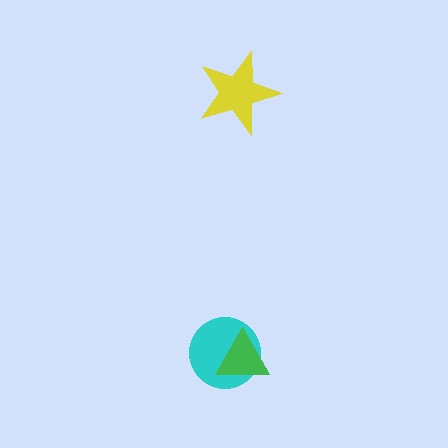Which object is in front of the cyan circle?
The green triangle is in front of the cyan circle.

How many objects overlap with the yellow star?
0 objects overlap with the yellow star.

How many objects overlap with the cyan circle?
1 object overlaps with the cyan circle.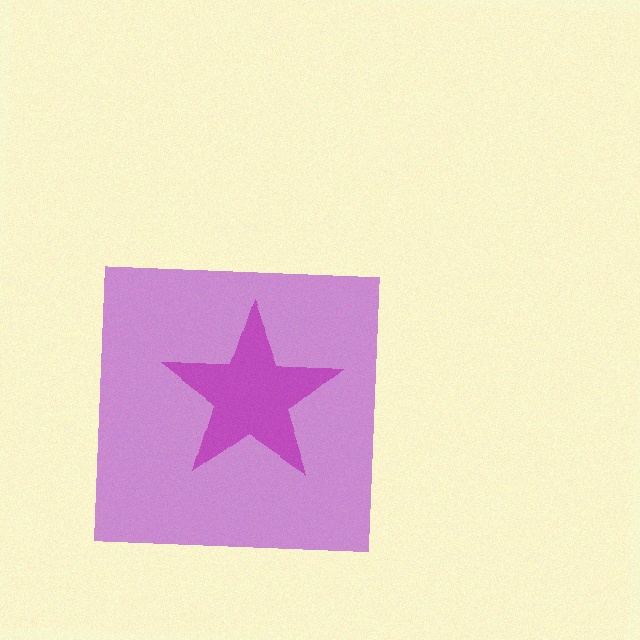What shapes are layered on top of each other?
The layered shapes are: a magenta star, a purple square.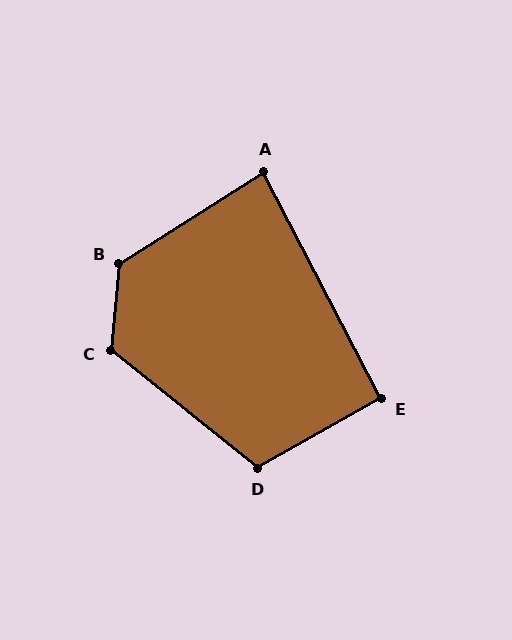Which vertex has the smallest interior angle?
A, at approximately 85 degrees.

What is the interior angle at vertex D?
Approximately 112 degrees (obtuse).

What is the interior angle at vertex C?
Approximately 124 degrees (obtuse).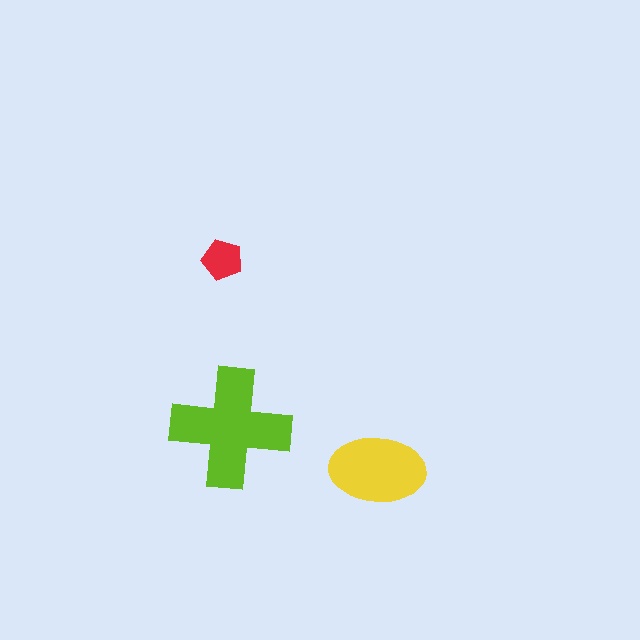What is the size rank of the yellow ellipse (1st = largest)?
2nd.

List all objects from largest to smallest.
The lime cross, the yellow ellipse, the red pentagon.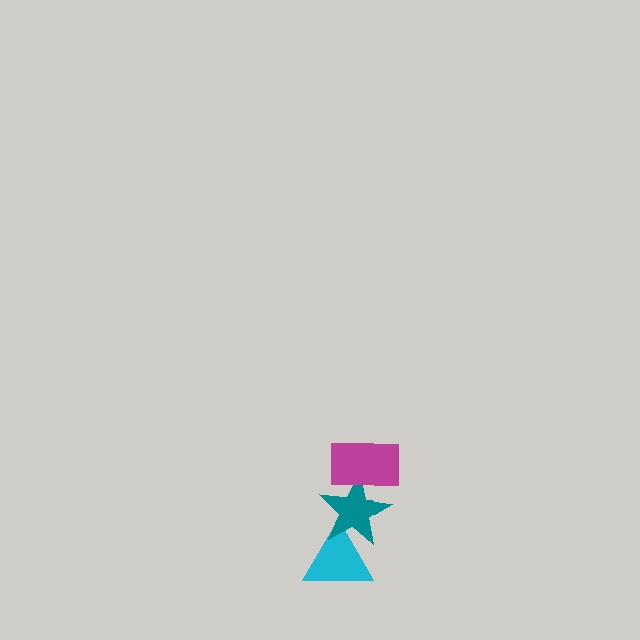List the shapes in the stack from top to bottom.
From top to bottom: the magenta rectangle, the teal star, the cyan triangle.